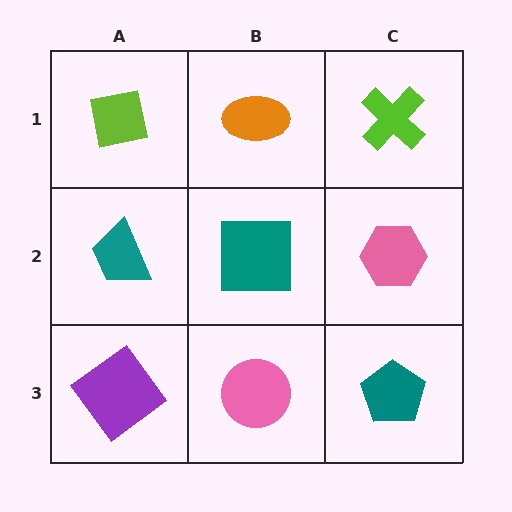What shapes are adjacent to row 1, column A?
A teal trapezoid (row 2, column A), an orange ellipse (row 1, column B).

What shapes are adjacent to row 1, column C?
A pink hexagon (row 2, column C), an orange ellipse (row 1, column B).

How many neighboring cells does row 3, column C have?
2.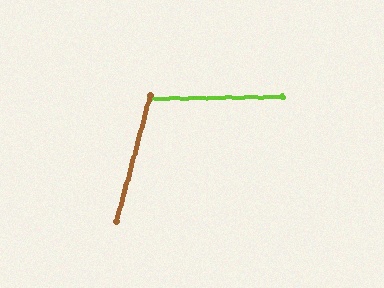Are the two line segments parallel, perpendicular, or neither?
Neither parallel nor perpendicular — they differ by about 74°.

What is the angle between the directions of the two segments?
Approximately 74 degrees.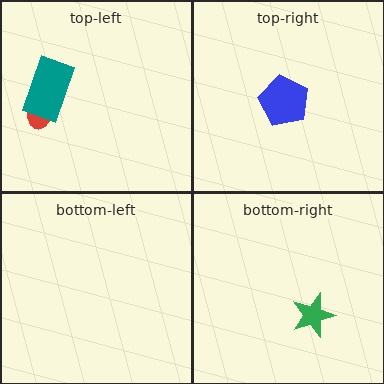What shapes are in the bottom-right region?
The green star.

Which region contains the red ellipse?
The top-left region.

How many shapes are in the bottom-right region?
1.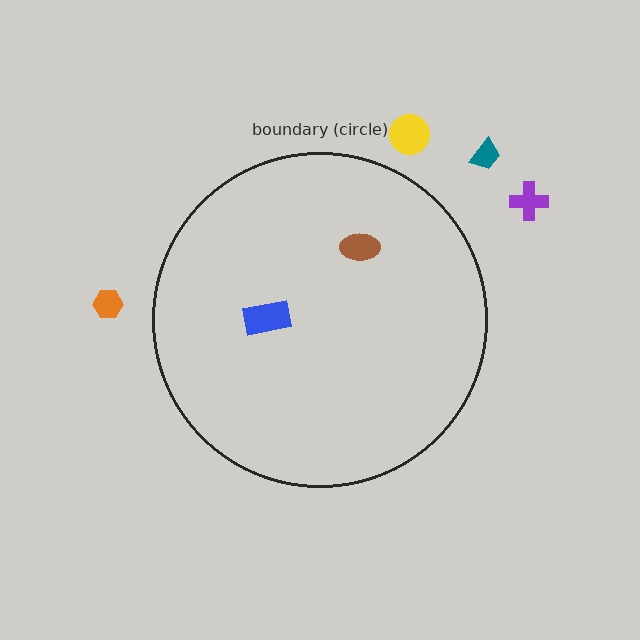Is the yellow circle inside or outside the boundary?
Outside.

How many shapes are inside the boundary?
2 inside, 4 outside.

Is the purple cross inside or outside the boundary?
Outside.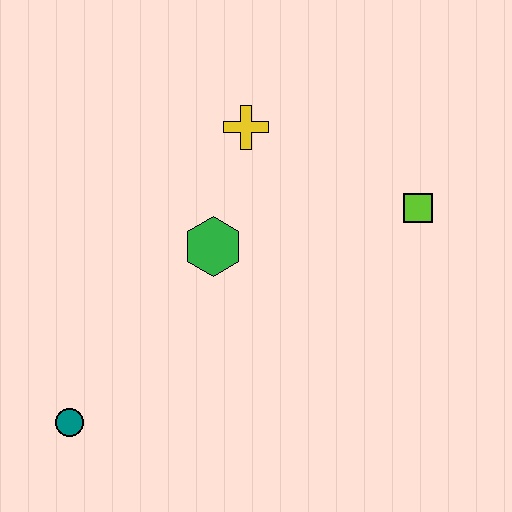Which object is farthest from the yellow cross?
The teal circle is farthest from the yellow cross.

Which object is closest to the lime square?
The yellow cross is closest to the lime square.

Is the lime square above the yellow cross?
No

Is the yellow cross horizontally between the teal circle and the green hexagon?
No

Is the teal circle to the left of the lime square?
Yes